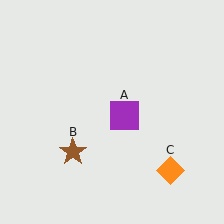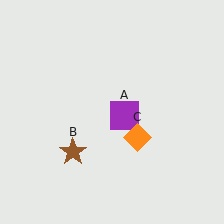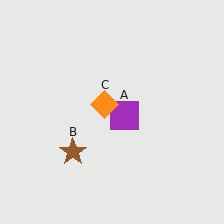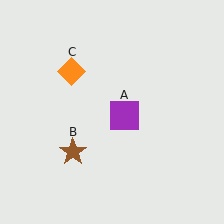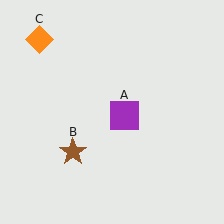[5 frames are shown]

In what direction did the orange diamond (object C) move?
The orange diamond (object C) moved up and to the left.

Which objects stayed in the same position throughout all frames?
Purple square (object A) and brown star (object B) remained stationary.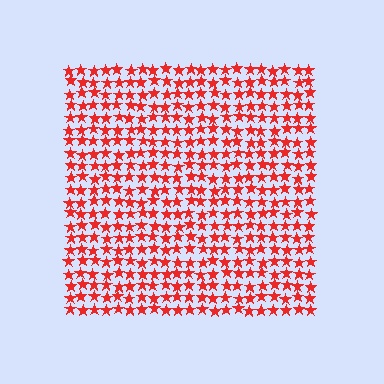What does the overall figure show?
The overall figure shows a square.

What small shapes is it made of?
It is made of small stars.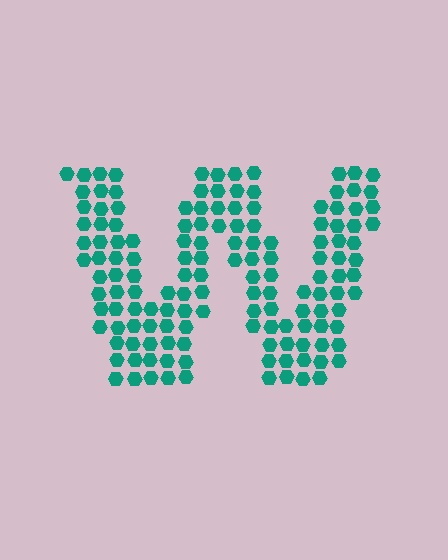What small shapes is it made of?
It is made of small hexagons.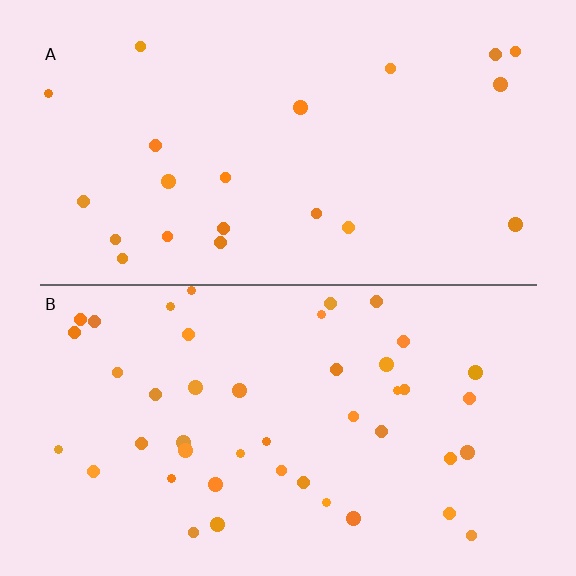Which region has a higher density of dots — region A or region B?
B (the bottom).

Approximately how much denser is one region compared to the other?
Approximately 2.1× — region B over region A.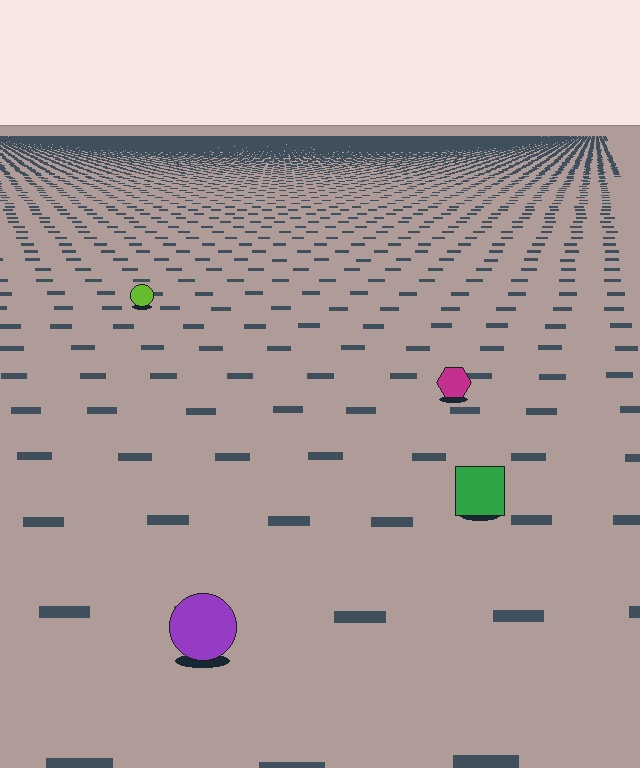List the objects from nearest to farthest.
From nearest to farthest: the purple circle, the green square, the magenta hexagon, the lime circle.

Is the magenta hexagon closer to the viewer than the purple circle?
No. The purple circle is closer — you can tell from the texture gradient: the ground texture is coarser near it.